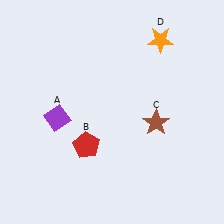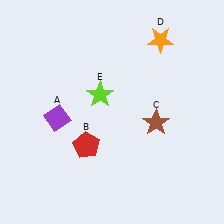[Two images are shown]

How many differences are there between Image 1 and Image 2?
There is 1 difference between the two images.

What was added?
A lime star (E) was added in Image 2.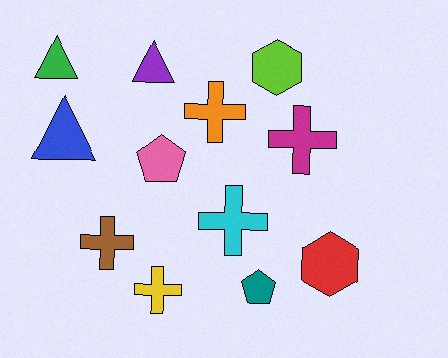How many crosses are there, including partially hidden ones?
There are 5 crosses.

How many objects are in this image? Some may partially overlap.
There are 12 objects.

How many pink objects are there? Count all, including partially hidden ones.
There is 1 pink object.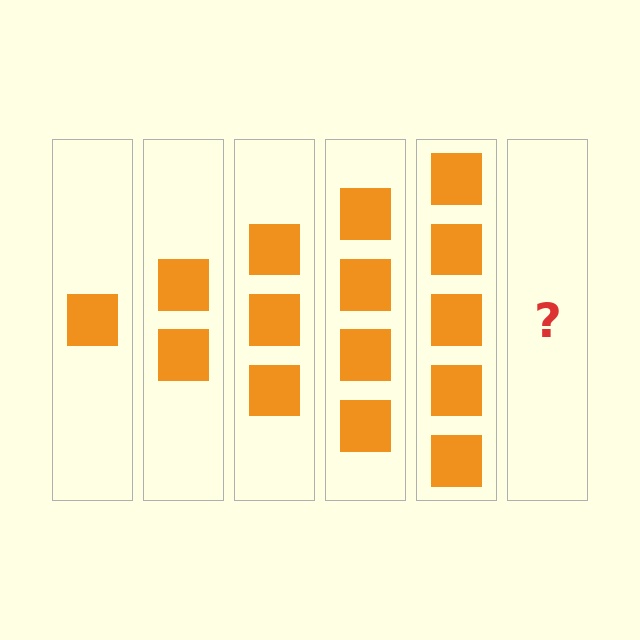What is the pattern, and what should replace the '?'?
The pattern is that each step adds one more square. The '?' should be 6 squares.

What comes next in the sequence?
The next element should be 6 squares.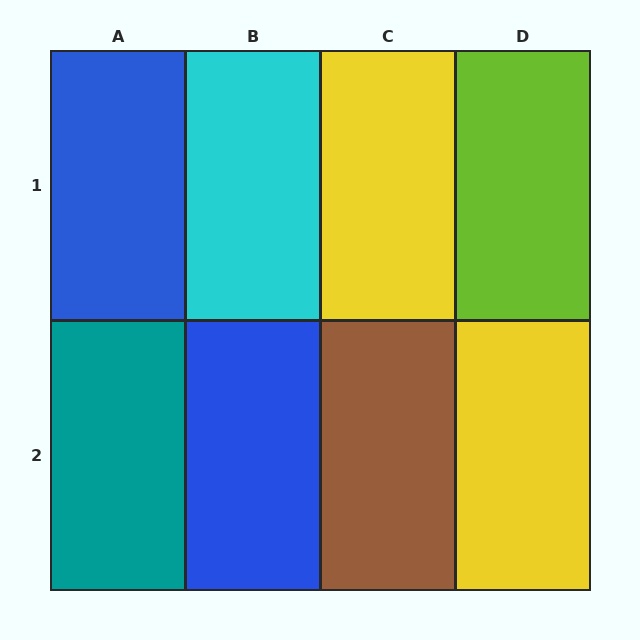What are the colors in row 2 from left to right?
Teal, blue, brown, yellow.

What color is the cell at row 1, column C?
Yellow.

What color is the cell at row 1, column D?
Lime.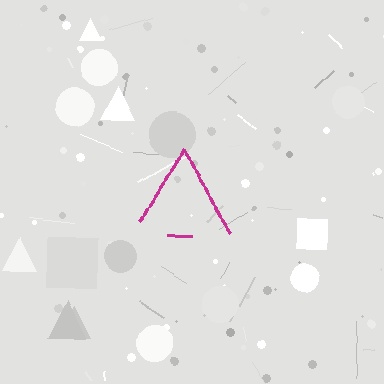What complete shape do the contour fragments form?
The contour fragments form a triangle.